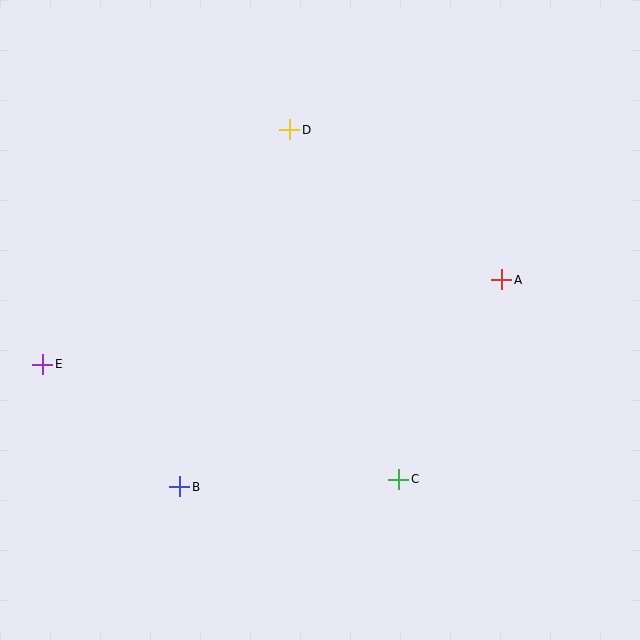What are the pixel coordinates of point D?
Point D is at (290, 130).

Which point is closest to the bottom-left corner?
Point B is closest to the bottom-left corner.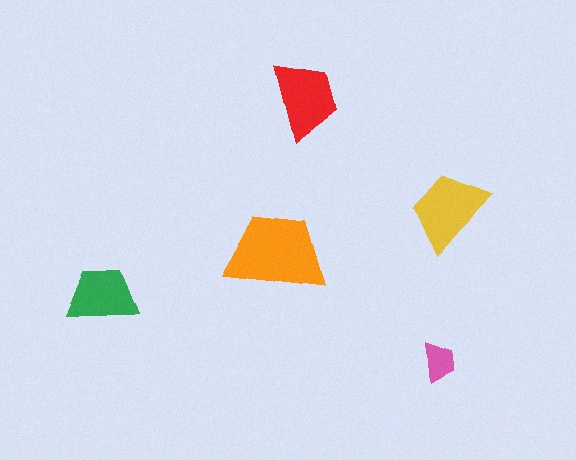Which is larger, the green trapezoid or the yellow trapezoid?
The yellow one.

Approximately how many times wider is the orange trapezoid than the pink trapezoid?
About 2.5 times wider.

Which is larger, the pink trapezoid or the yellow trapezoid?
The yellow one.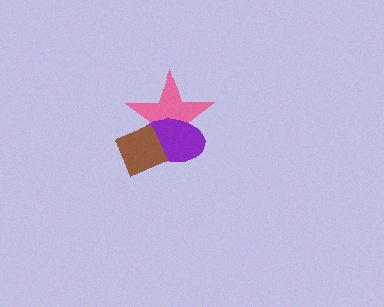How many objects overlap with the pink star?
2 objects overlap with the pink star.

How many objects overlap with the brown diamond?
2 objects overlap with the brown diamond.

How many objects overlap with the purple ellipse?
2 objects overlap with the purple ellipse.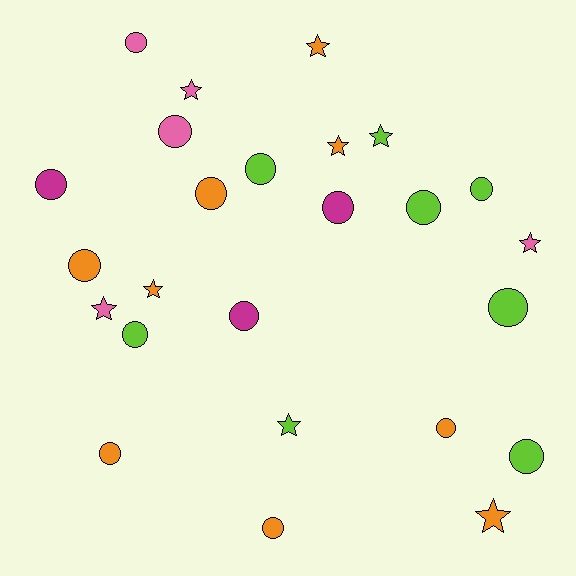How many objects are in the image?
There are 25 objects.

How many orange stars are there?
There are 4 orange stars.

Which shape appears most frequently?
Circle, with 16 objects.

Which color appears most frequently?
Orange, with 9 objects.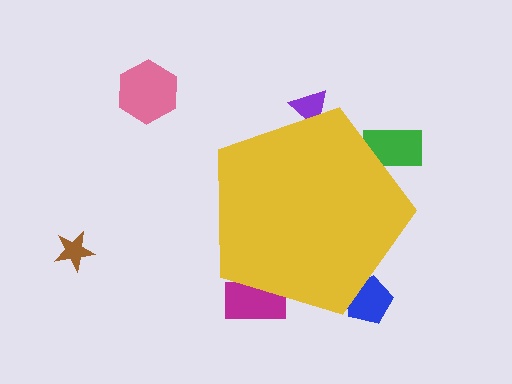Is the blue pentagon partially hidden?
Yes, the blue pentagon is partially hidden behind the yellow pentagon.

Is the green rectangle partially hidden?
Yes, the green rectangle is partially hidden behind the yellow pentagon.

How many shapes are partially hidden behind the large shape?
4 shapes are partially hidden.